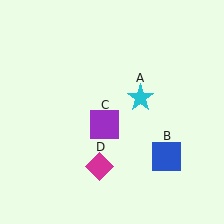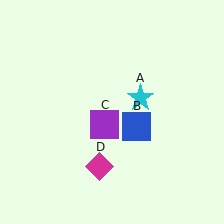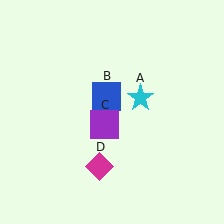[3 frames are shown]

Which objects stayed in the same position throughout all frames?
Cyan star (object A) and purple square (object C) and magenta diamond (object D) remained stationary.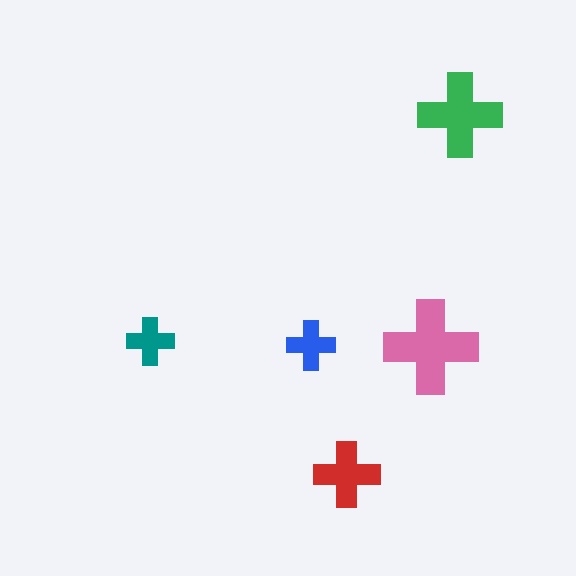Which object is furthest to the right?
The green cross is rightmost.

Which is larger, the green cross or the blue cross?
The green one.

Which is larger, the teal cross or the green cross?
The green one.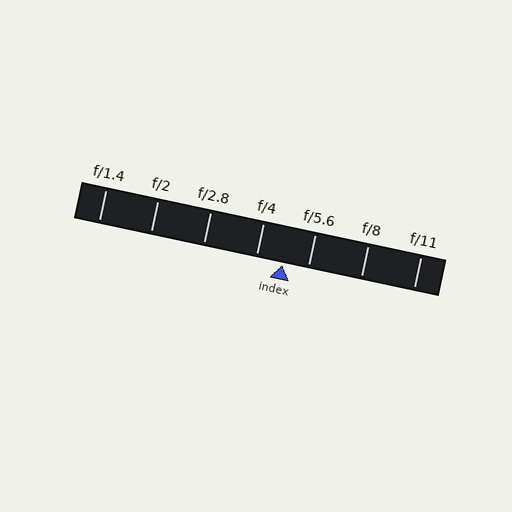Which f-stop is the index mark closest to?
The index mark is closest to f/5.6.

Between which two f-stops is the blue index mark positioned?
The index mark is between f/4 and f/5.6.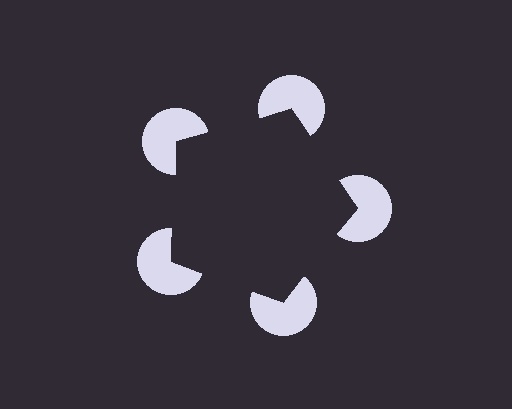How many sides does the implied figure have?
5 sides.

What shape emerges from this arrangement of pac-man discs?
An illusory pentagon — its edges are inferred from the aligned wedge cuts in the pac-man discs, not physically drawn.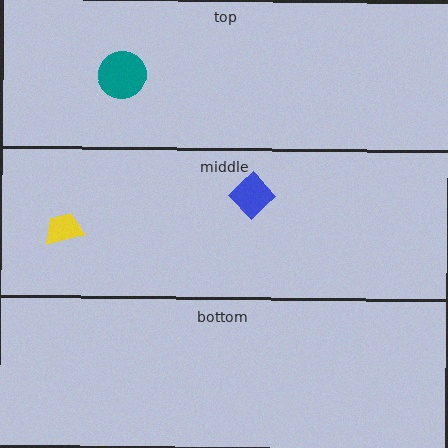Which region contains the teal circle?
The top region.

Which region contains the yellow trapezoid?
The middle region.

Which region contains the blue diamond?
The middle region.